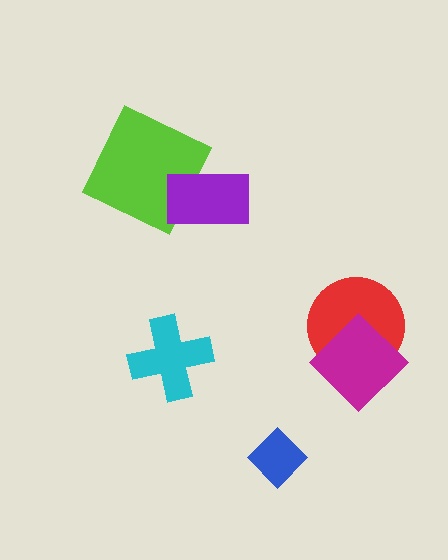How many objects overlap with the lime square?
1 object overlaps with the lime square.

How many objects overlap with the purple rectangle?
1 object overlaps with the purple rectangle.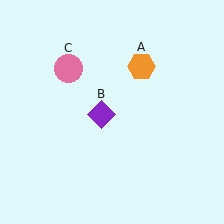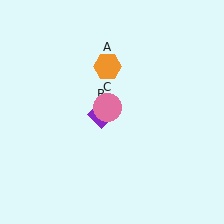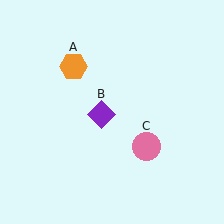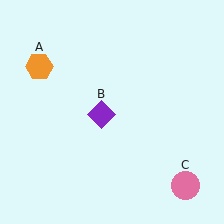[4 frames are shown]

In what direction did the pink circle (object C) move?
The pink circle (object C) moved down and to the right.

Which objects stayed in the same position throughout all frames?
Purple diamond (object B) remained stationary.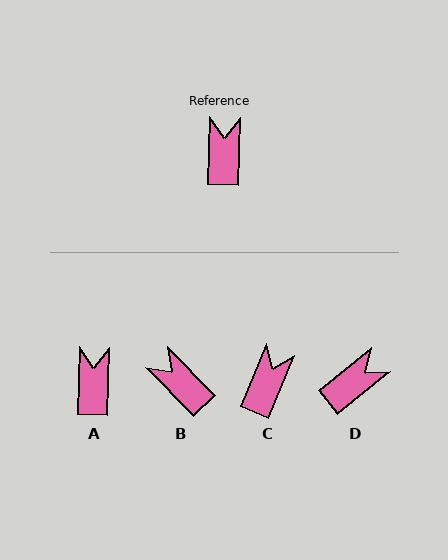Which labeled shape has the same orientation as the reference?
A.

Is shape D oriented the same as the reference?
No, it is off by about 50 degrees.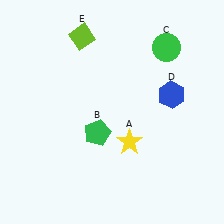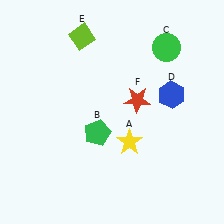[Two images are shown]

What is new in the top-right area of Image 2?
A red star (F) was added in the top-right area of Image 2.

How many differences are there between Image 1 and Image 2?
There is 1 difference between the two images.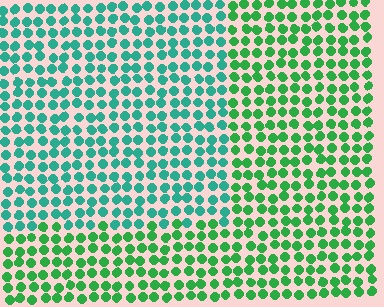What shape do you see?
I see a rectangle.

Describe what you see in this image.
The image is filled with small green elements in a uniform arrangement. A rectangle-shaped region is visible where the elements are tinted to a slightly different hue, forming a subtle color boundary.